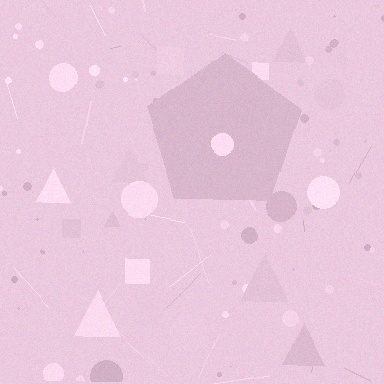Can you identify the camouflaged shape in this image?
The camouflaged shape is a pentagon.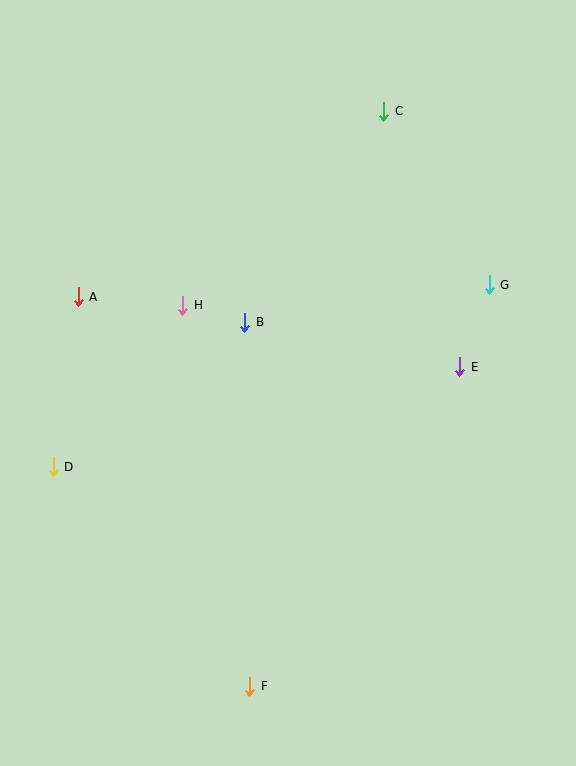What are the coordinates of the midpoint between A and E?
The midpoint between A and E is at (269, 332).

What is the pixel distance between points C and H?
The distance between C and H is 280 pixels.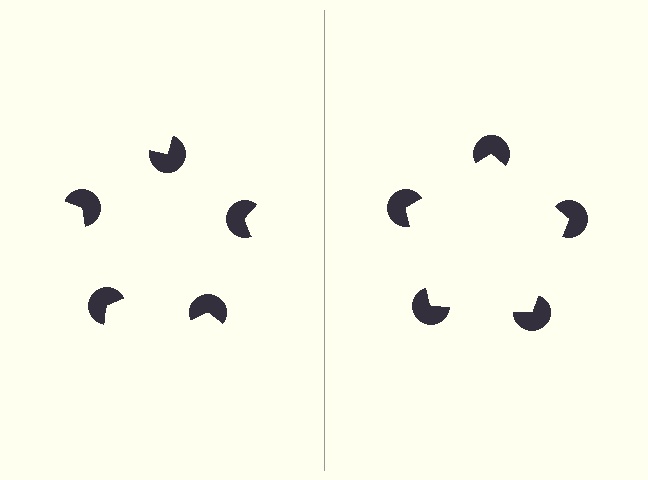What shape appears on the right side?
An illusory pentagon.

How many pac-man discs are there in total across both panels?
10 — 5 on each side.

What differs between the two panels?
The pac-man discs are positioned identically on both sides; only the wedge orientations differ. On the right they align to a pentagon; on the left they are misaligned.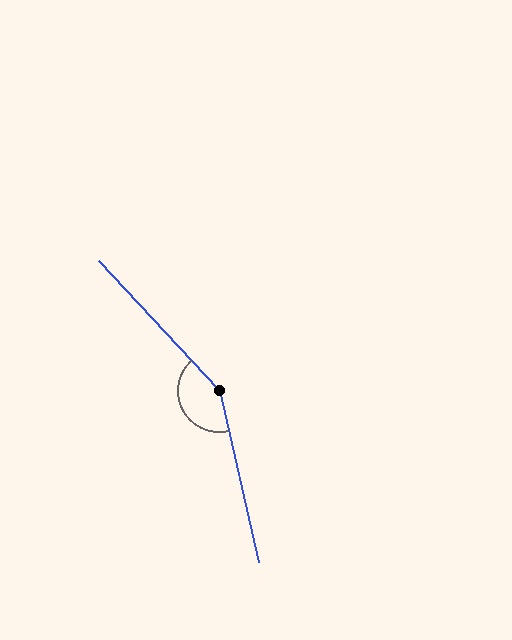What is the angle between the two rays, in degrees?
Approximately 150 degrees.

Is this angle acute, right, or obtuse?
It is obtuse.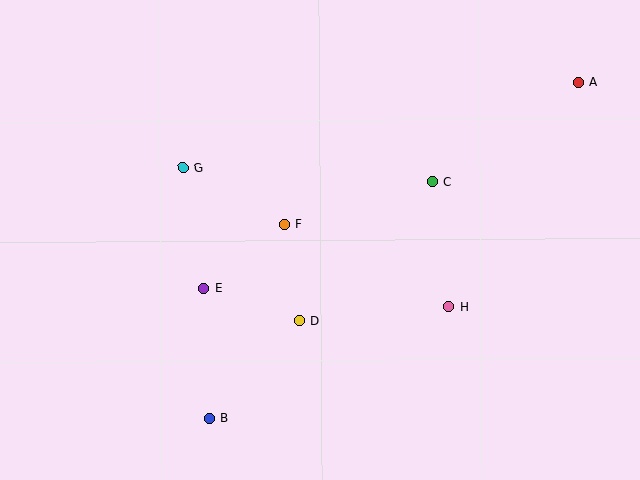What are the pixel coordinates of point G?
Point G is at (183, 168).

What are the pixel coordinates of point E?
Point E is at (204, 288).